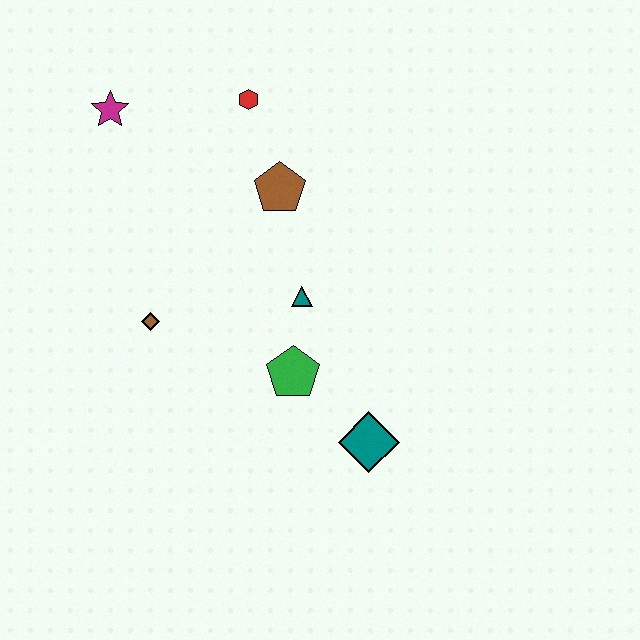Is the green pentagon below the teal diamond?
No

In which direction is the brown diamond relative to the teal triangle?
The brown diamond is to the left of the teal triangle.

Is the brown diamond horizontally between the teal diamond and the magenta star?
Yes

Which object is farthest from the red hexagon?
The teal diamond is farthest from the red hexagon.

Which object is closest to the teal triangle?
The green pentagon is closest to the teal triangle.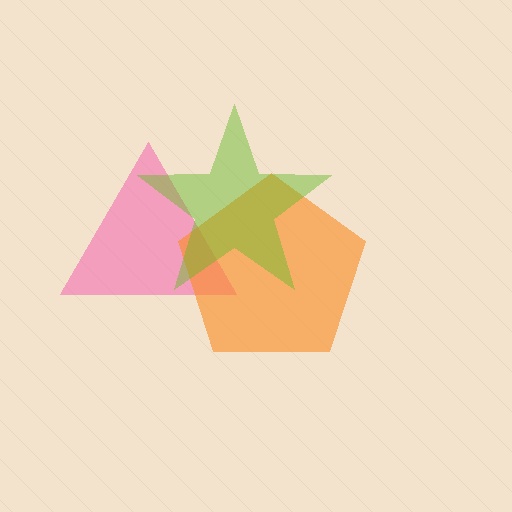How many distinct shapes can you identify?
There are 3 distinct shapes: a pink triangle, an orange pentagon, a lime star.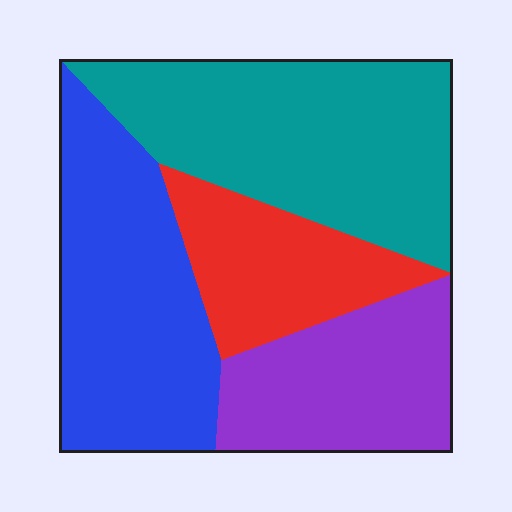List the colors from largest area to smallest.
From largest to smallest: teal, blue, purple, red.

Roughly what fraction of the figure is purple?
Purple takes up about one fifth (1/5) of the figure.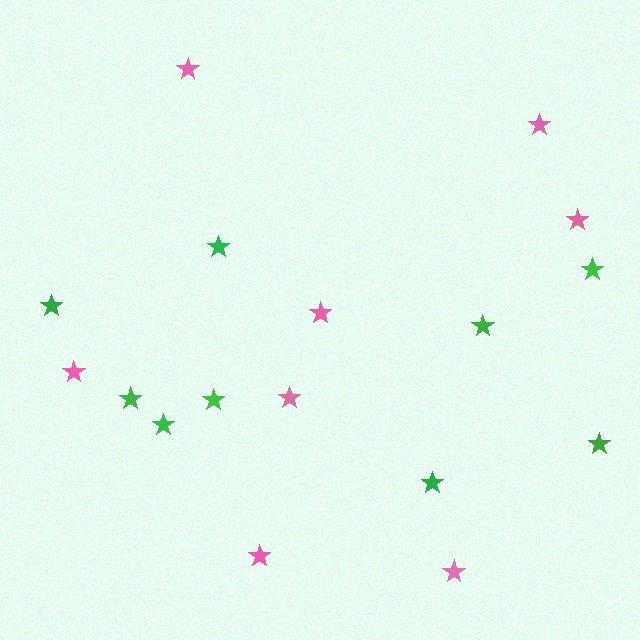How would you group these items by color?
There are 2 groups: one group of green stars (9) and one group of pink stars (8).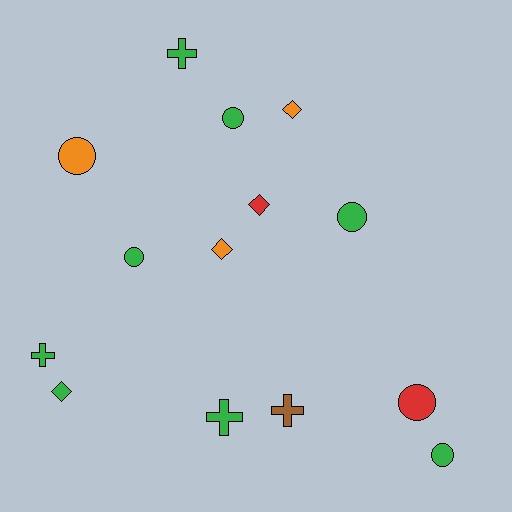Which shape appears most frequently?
Circle, with 6 objects.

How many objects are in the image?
There are 14 objects.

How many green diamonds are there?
There is 1 green diamond.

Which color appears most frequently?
Green, with 8 objects.